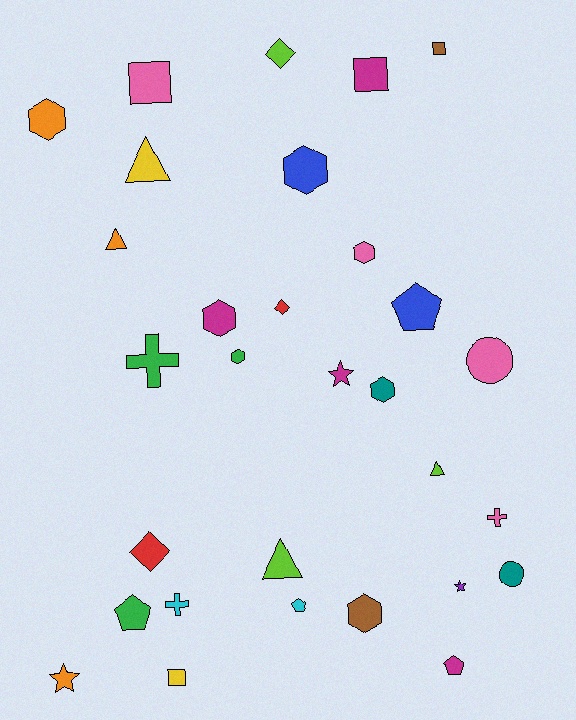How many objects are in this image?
There are 30 objects.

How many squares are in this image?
There are 4 squares.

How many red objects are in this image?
There are 2 red objects.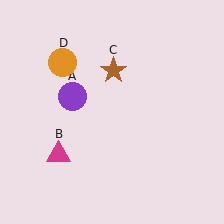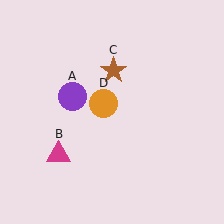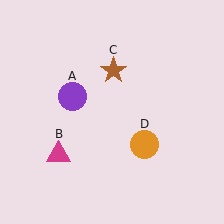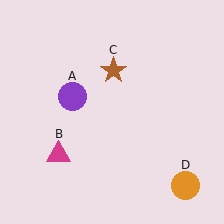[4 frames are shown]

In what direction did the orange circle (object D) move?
The orange circle (object D) moved down and to the right.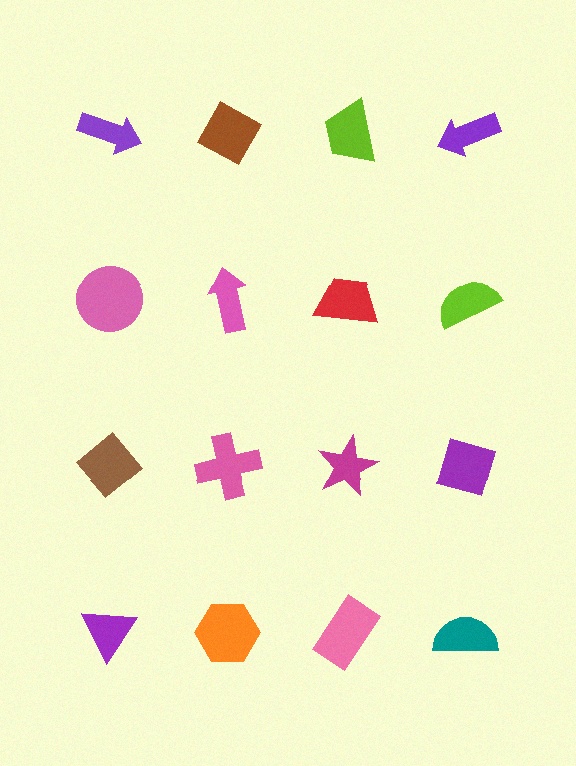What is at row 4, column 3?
A pink rectangle.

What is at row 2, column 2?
A pink arrow.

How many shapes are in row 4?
4 shapes.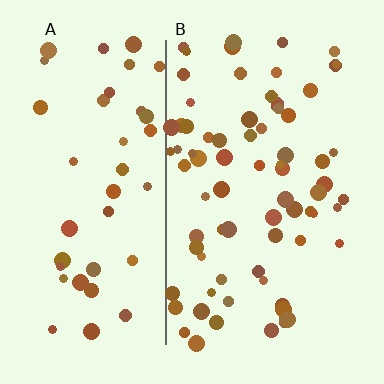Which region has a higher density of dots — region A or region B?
B (the right).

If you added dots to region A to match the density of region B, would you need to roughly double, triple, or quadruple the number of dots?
Approximately double.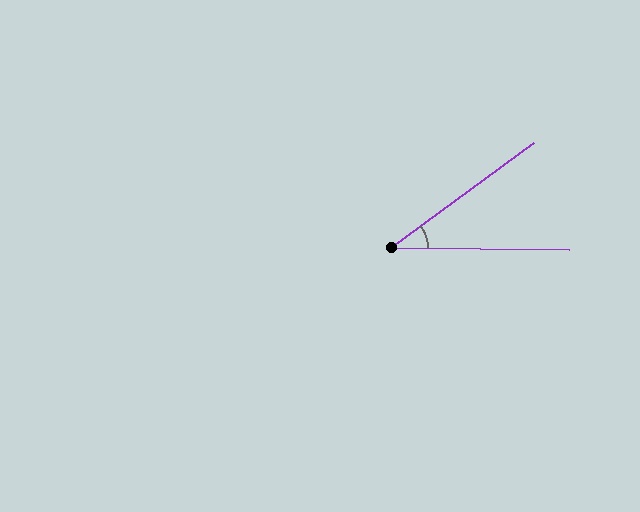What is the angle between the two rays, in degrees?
Approximately 37 degrees.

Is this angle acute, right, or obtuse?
It is acute.